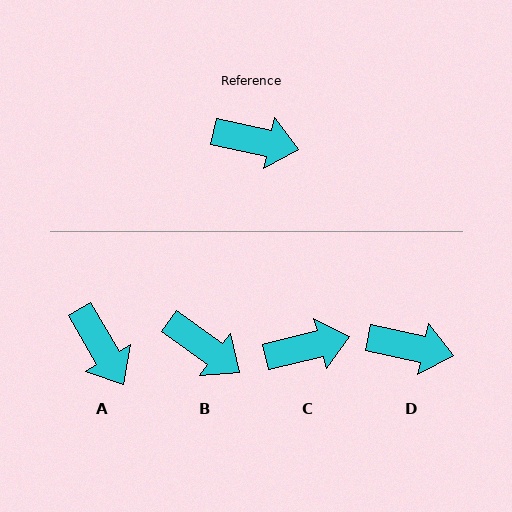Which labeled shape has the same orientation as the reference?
D.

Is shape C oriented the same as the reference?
No, it is off by about 26 degrees.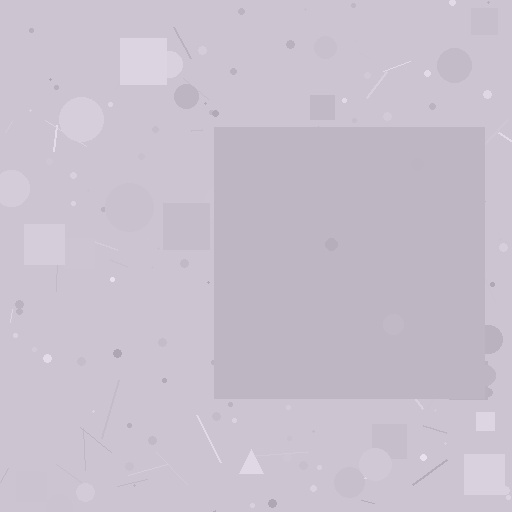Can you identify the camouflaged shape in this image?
The camouflaged shape is a square.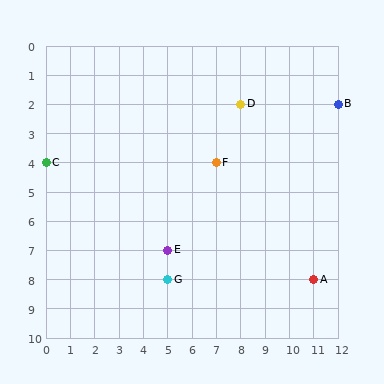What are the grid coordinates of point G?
Point G is at grid coordinates (5, 8).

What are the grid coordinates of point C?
Point C is at grid coordinates (0, 4).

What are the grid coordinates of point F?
Point F is at grid coordinates (7, 4).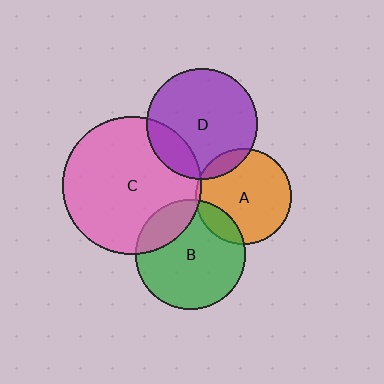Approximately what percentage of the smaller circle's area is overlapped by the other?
Approximately 15%.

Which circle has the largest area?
Circle C (pink).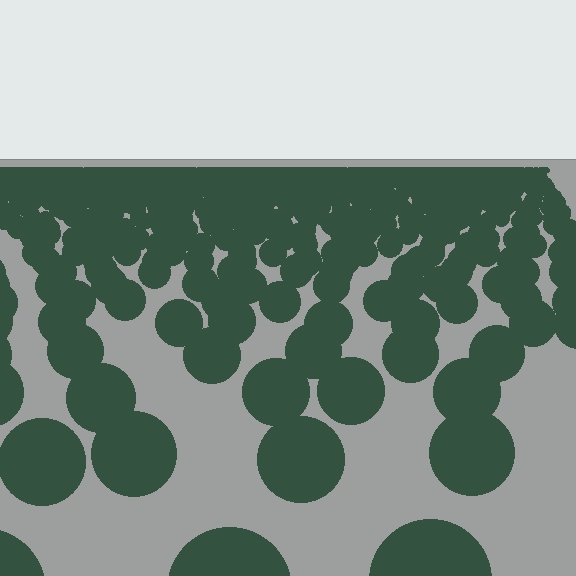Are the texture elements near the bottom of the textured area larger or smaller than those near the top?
Larger. Near the bottom, elements are closer to the viewer and appear at a bigger on-screen size.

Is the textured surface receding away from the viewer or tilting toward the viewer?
The surface is receding away from the viewer. Texture elements get smaller and denser toward the top.